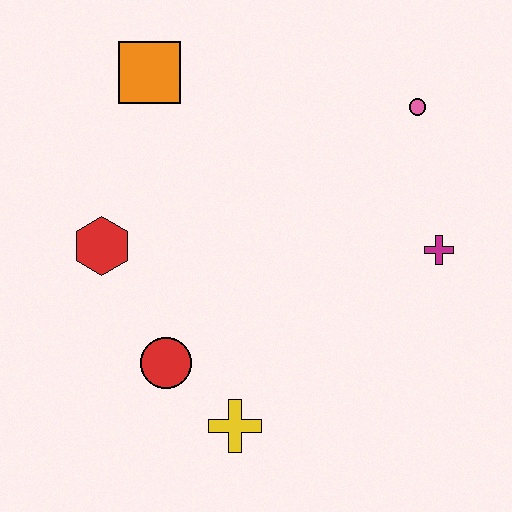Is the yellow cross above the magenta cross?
No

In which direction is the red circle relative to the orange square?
The red circle is below the orange square.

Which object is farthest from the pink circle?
The yellow cross is farthest from the pink circle.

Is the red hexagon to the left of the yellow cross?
Yes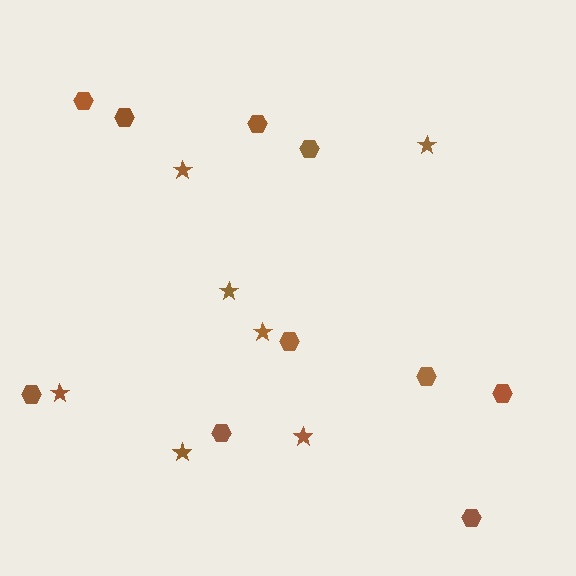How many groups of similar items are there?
There are 2 groups: one group of stars (7) and one group of hexagons (10).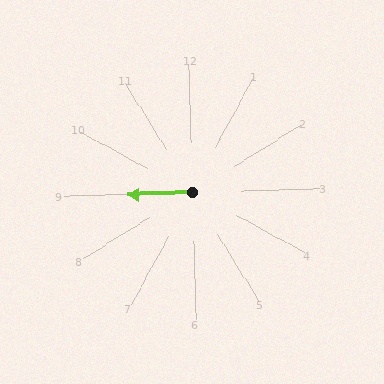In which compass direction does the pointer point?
West.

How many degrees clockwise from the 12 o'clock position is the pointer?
Approximately 269 degrees.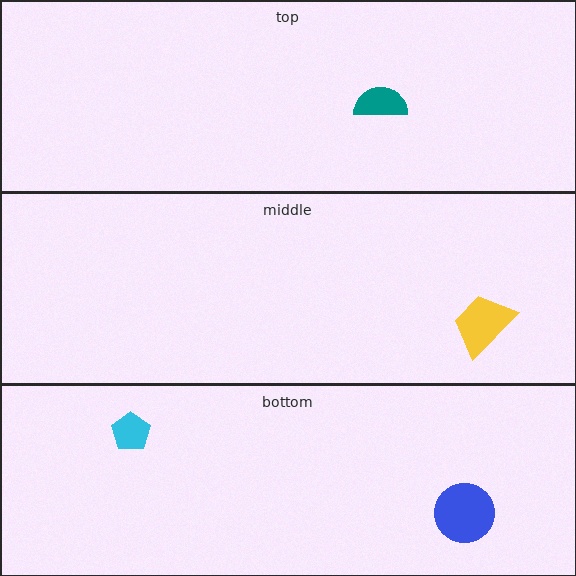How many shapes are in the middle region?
1.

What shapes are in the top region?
The teal semicircle.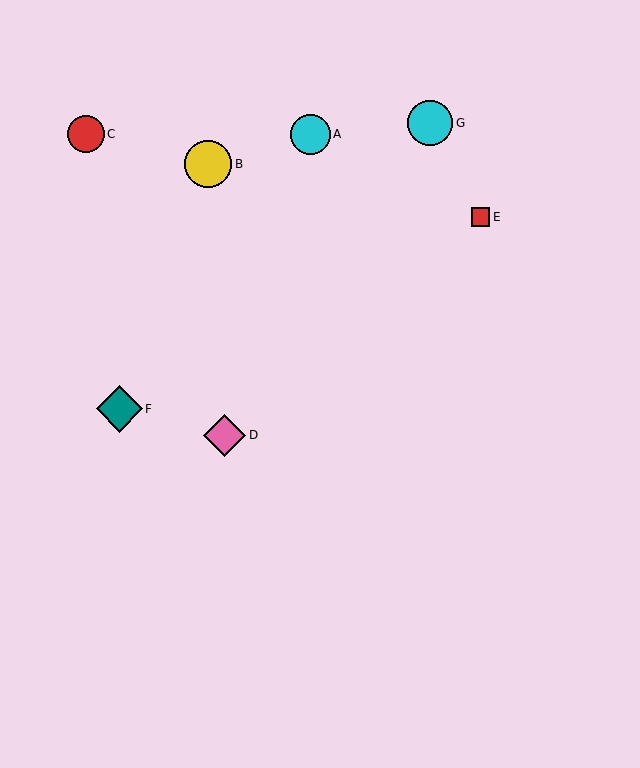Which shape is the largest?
The yellow circle (labeled B) is the largest.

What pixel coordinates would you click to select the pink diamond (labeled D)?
Click at (225, 435) to select the pink diamond D.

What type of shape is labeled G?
Shape G is a cyan circle.